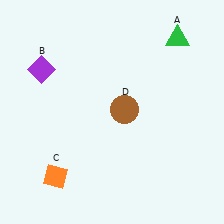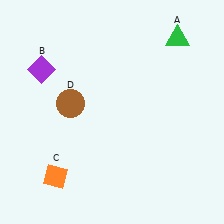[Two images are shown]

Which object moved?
The brown circle (D) moved left.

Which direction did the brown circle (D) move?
The brown circle (D) moved left.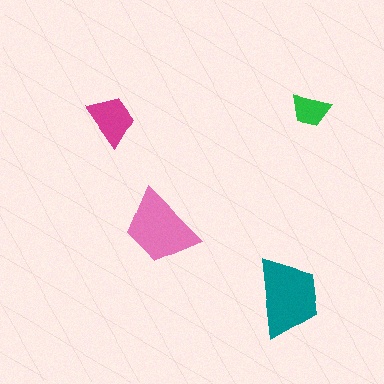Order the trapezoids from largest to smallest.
the teal one, the pink one, the magenta one, the green one.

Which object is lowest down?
The teal trapezoid is bottommost.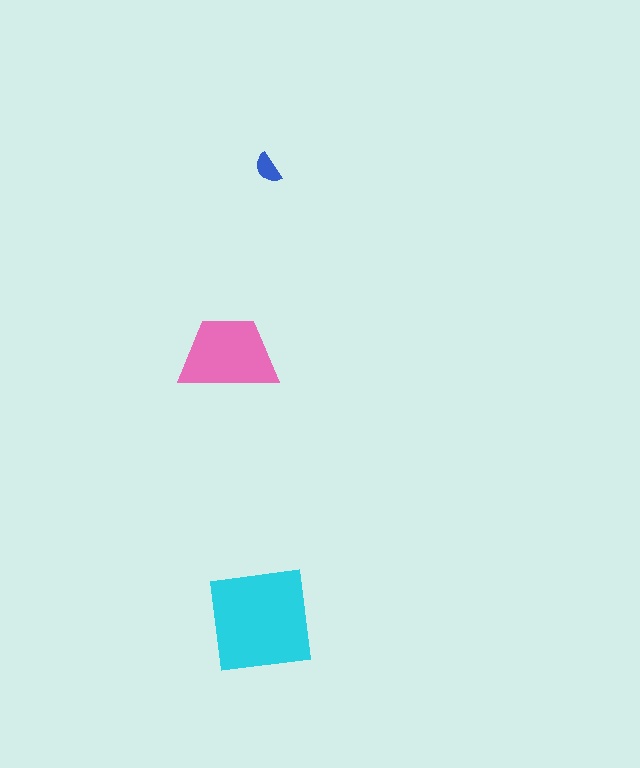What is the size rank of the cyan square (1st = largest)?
1st.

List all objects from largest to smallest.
The cyan square, the pink trapezoid, the blue semicircle.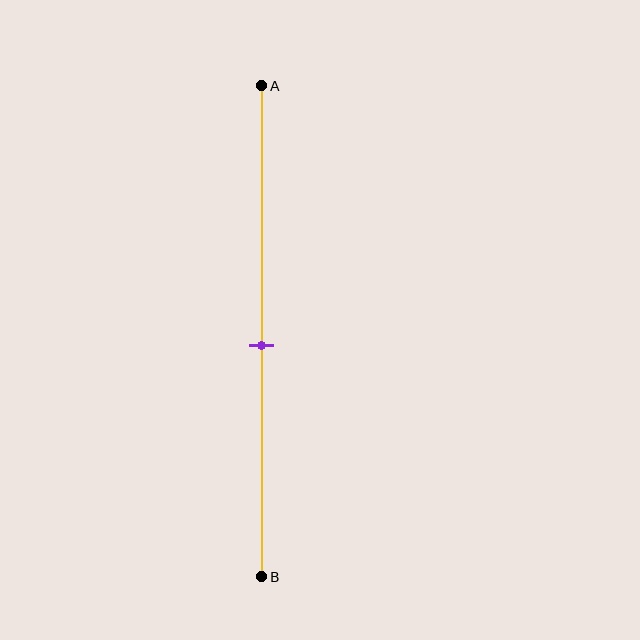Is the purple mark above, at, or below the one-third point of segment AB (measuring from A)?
The purple mark is below the one-third point of segment AB.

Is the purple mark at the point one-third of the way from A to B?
No, the mark is at about 55% from A, not at the 33% one-third point.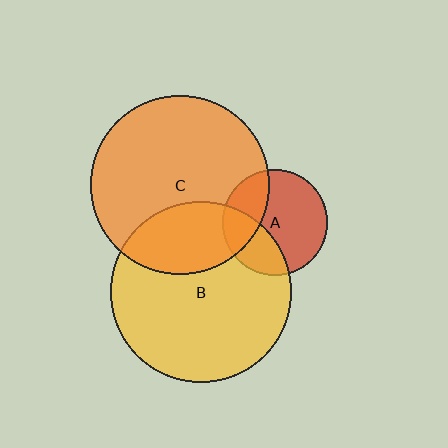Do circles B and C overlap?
Yes.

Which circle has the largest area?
Circle B (yellow).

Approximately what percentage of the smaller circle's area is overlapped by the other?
Approximately 30%.